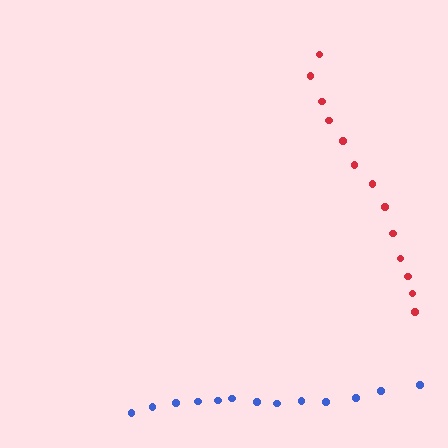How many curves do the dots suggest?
There are 2 distinct paths.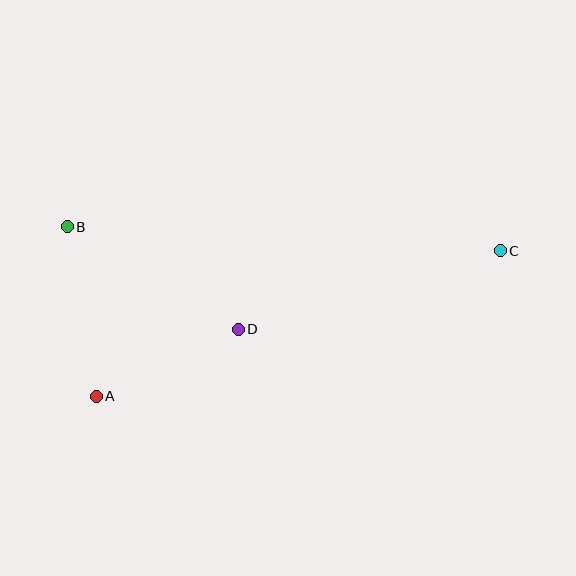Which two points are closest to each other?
Points A and D are closest to each other.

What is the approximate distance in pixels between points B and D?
The distance between B and D is approximately 199 pixels.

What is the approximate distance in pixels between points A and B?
The distance between A and B is approximately 172 pixels.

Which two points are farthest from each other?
Points B and C are farthest from each other.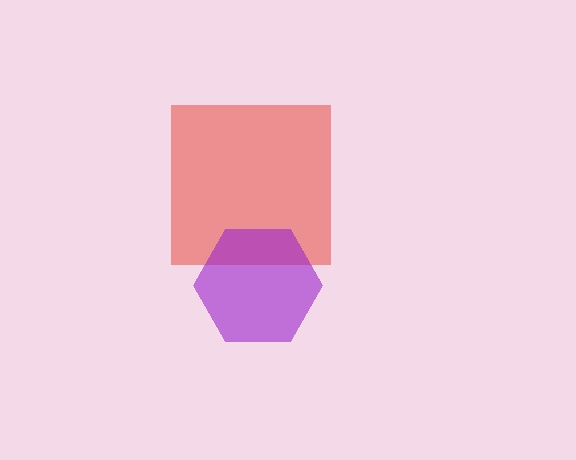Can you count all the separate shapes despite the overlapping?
Yes, there are 2 separate shapes.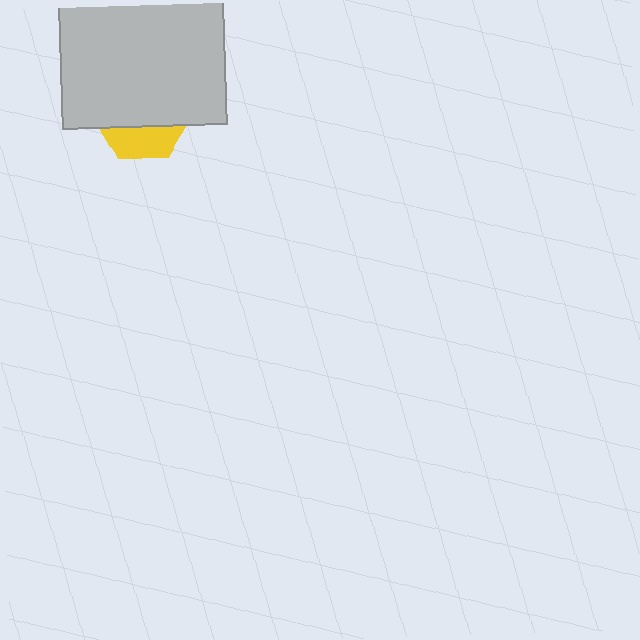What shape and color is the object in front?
The object in front is a light gray square.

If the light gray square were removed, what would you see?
You would see the complete yellow hexagon.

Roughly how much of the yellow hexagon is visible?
A small part of it is visible (roughly 33%).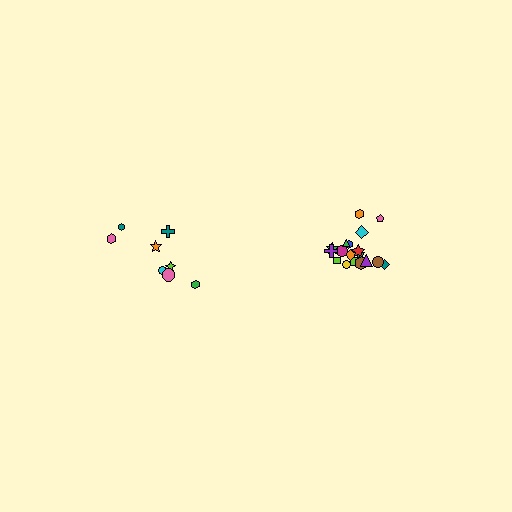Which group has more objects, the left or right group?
The right group.